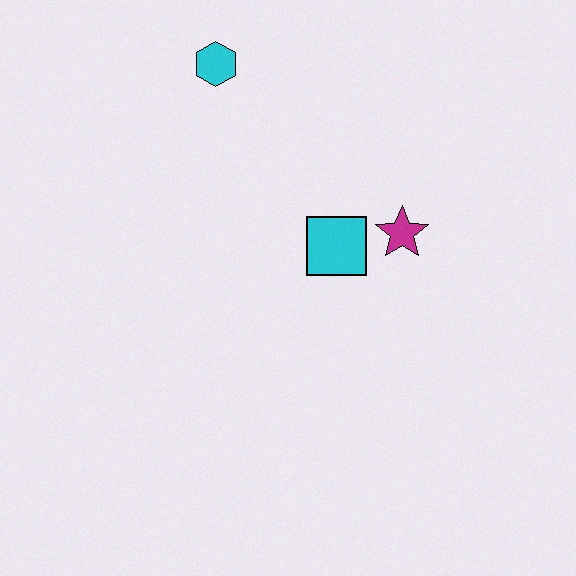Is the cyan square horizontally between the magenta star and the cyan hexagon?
Yes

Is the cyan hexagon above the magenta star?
Yes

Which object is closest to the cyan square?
The magenta star is closest to the cyan square.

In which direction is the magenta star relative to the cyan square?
The magenta star is to the right of the cyan square.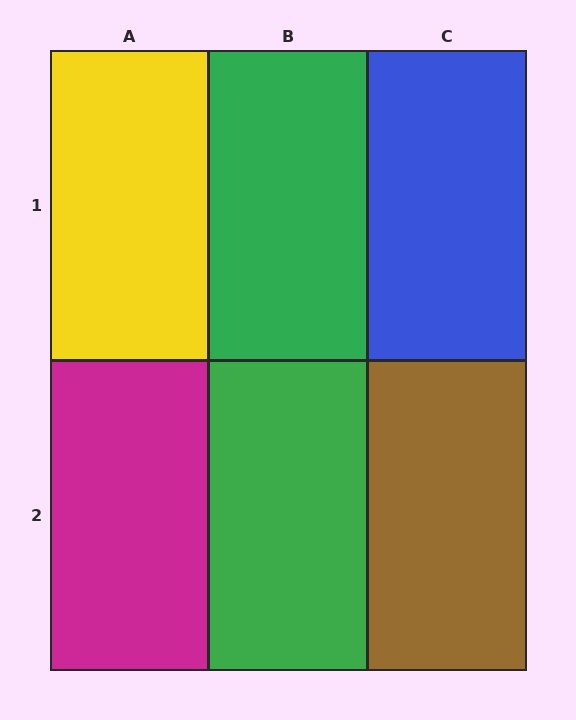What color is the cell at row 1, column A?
Yellow.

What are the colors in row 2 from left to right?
Magenta, green, brown.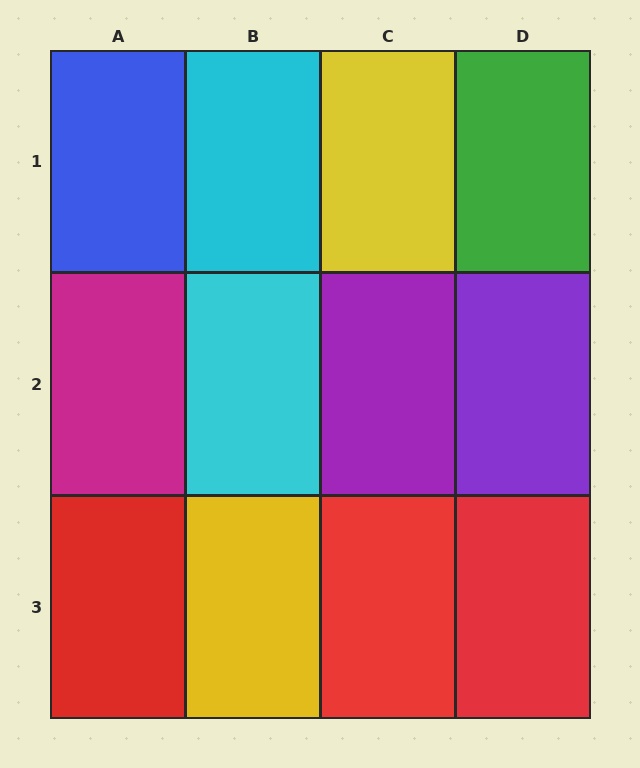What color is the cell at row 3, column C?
Red.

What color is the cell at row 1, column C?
Yellow.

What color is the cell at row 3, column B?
Yellow.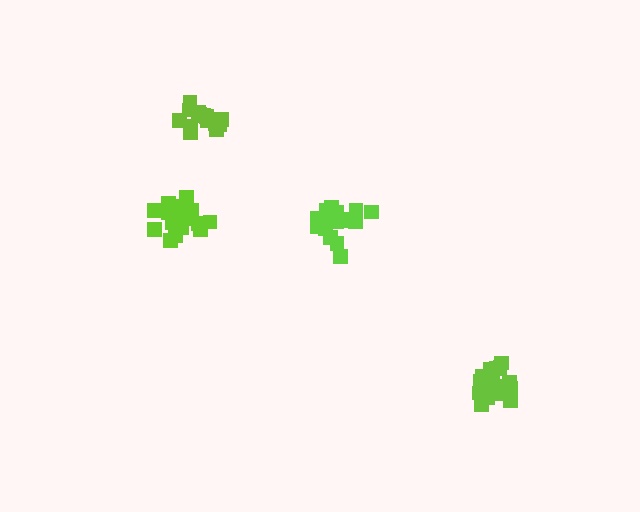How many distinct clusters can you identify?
There are 4 distinct clusters.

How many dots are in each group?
Group 1: 19 dots, Group 2: 15 dots, Group 3: 19 dots, Group 4: 20 dots (73 total).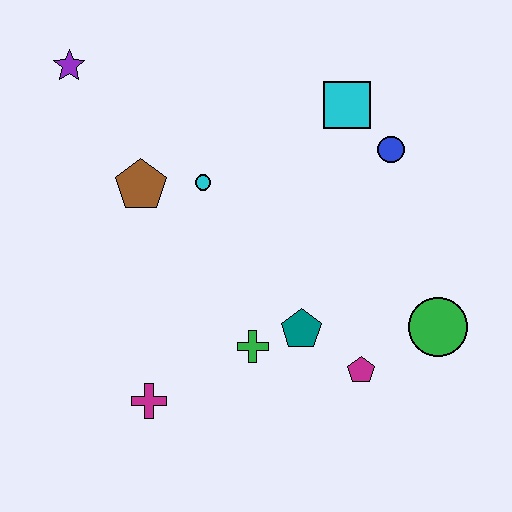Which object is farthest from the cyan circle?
The green circle is farthest from the cyan circle.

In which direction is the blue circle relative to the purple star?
The blue circle is to the right of the purple star.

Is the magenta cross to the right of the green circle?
No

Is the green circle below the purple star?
Yes